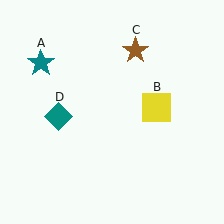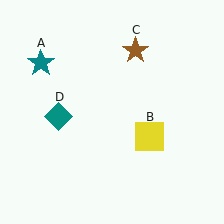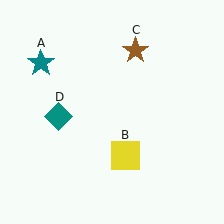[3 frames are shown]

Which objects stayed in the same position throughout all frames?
Teal star (object A) and brown star (object C) and teal diamond (object D) remained stationary.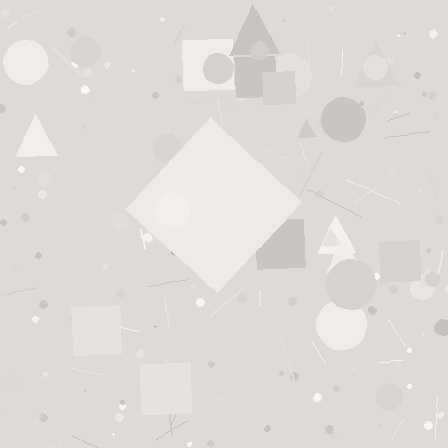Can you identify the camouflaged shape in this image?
The camouflaged shape is a diamond.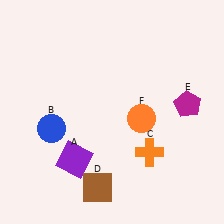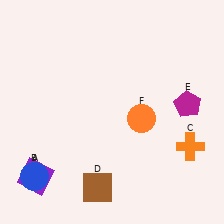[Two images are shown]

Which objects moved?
The objects that moved are: the purple square (A), the blue circle (B), the orange cross (C).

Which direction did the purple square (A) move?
The purple square (A) moved left.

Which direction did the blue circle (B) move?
The blue circle (B) moved down.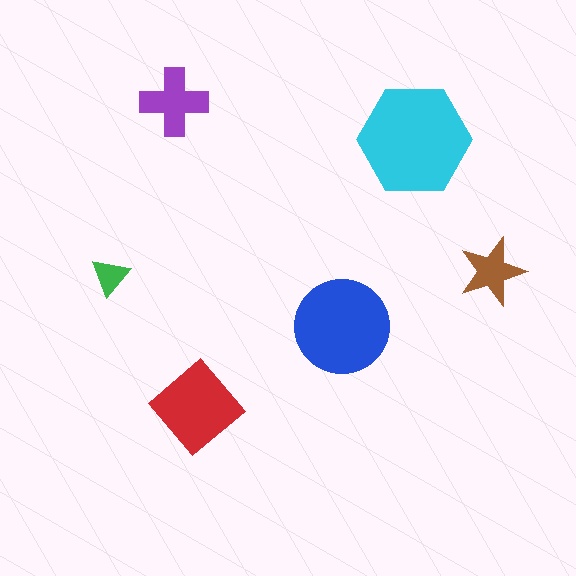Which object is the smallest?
The green triangle.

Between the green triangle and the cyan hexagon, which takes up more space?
The cyan hexagon.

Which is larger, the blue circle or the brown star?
The blue circle.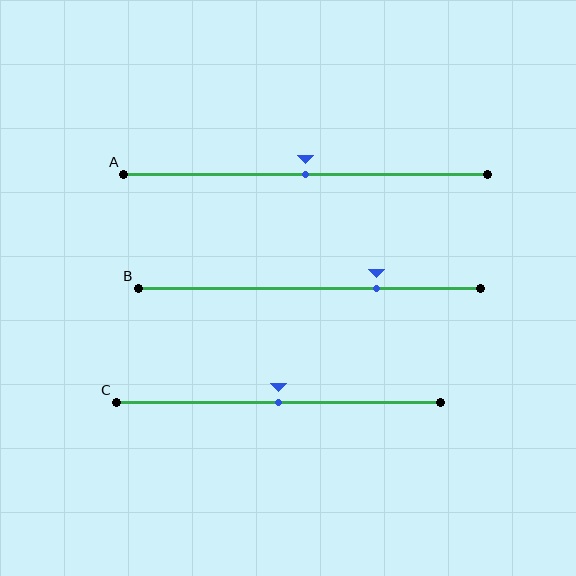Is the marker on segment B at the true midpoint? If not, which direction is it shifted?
No, the marker on segment B is shifted to the right by about 20% of the segment length.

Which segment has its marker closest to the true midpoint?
Segment A has its marker closest to the true midpoint.